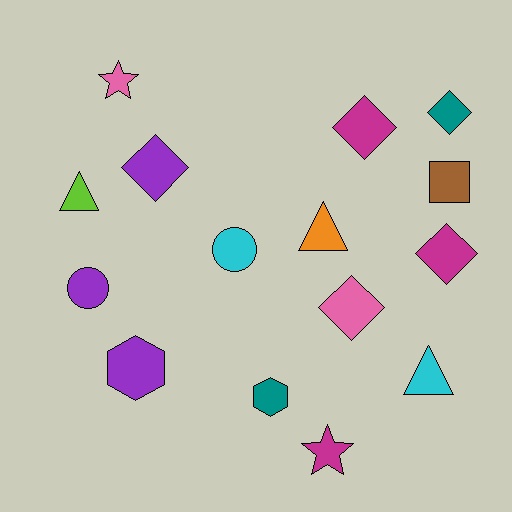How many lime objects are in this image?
There is 1 lime object.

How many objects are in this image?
There are 15 objects.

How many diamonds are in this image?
There are 5 diamonds.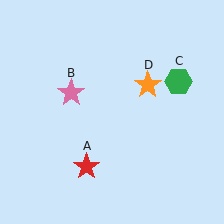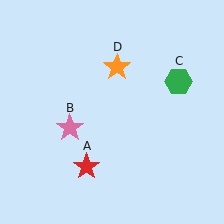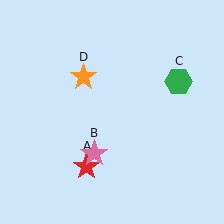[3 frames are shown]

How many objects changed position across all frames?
2 objects changed position: pink star (object B), orange star (object D).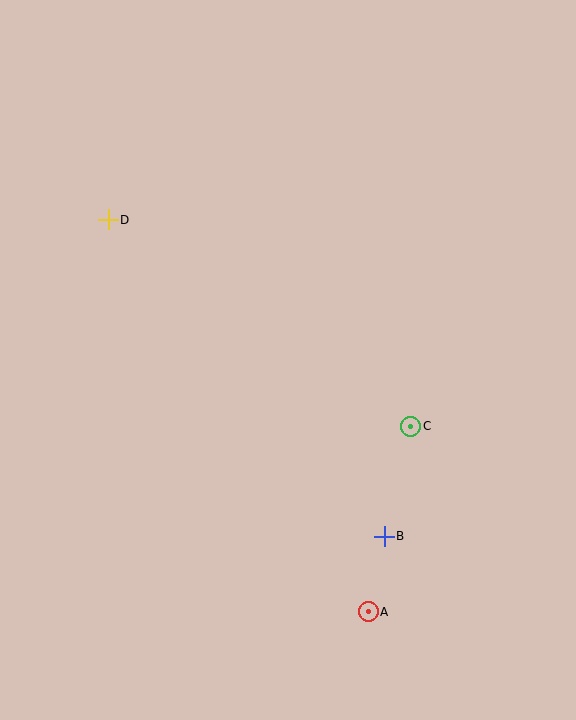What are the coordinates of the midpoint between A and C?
The midpoint between A and C is at (389, 519).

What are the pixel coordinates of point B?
Point B is at (384, 536).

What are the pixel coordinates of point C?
Point C is at (411, 426).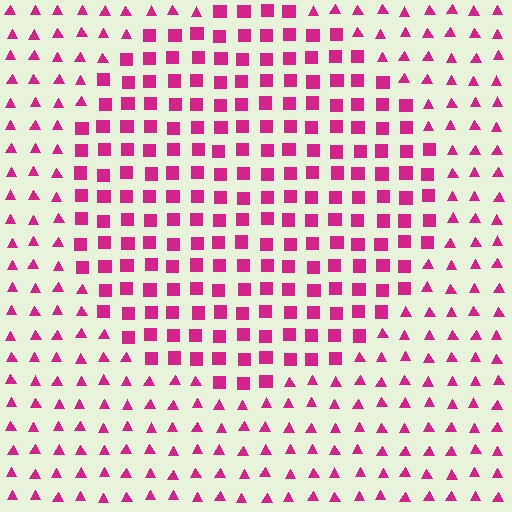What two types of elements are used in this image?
The image uses squares inside the circle region and triangles outside it.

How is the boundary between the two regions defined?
The boundary is defined by a change in element shape: squares inside vs. triangles outside. All elements share the same color and spacing.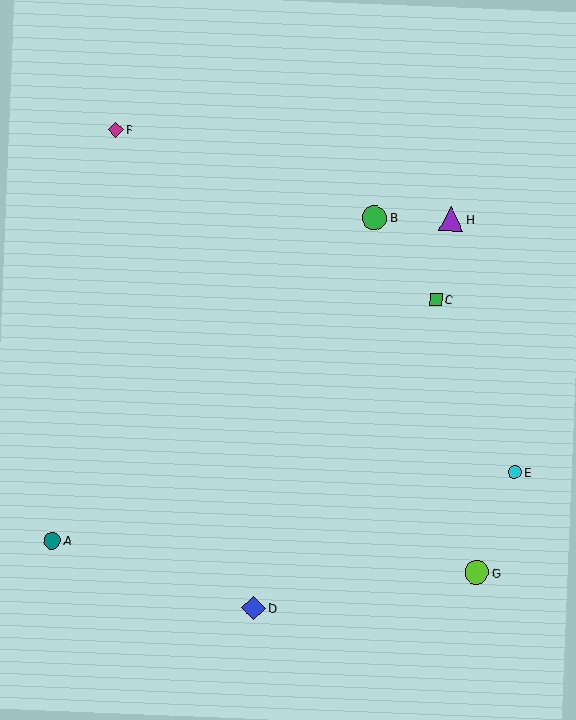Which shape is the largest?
The green circle (labeled B) is the largest.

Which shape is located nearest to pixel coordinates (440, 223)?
The purple triangle (labeled H) at (451, 219) is nearest to that location.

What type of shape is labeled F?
Shape F is a magenta diamond.